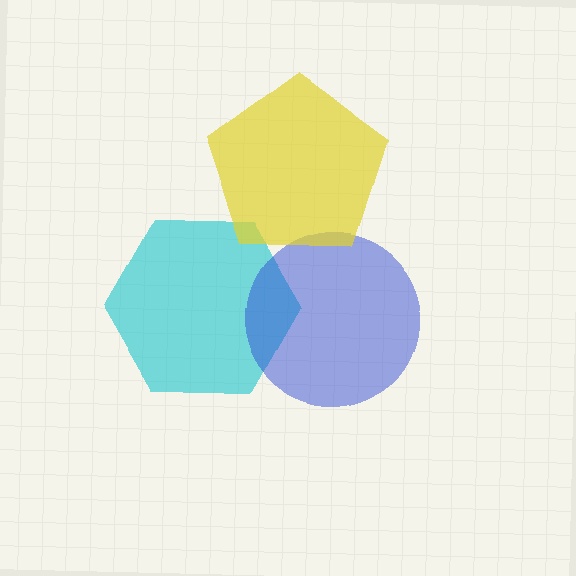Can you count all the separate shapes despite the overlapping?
Yes, there are 3 separate shapes.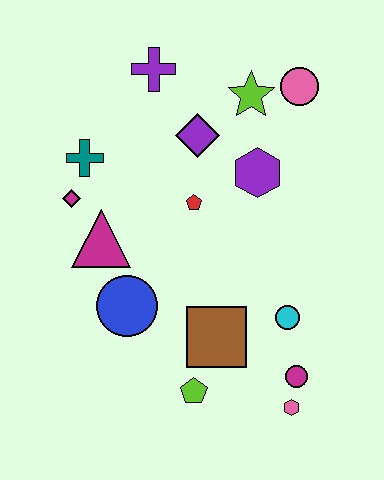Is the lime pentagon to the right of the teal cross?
Yes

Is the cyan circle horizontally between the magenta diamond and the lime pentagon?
No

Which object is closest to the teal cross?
The magenta diamond is closest to the teal cross.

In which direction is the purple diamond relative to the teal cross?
The purple diamond is to the right of the teal cross.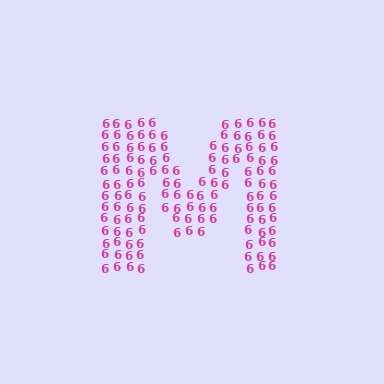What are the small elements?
The small elements are digit 6's.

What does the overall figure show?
The overall figure shows the letter M.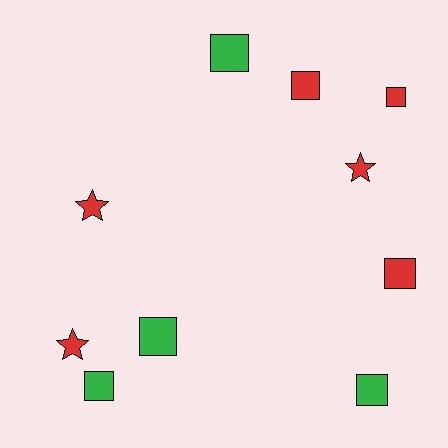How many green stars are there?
There are no green stars.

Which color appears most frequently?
Red, with 6 objects.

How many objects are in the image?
There are 10 objects.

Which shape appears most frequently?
Square, with 7 objects.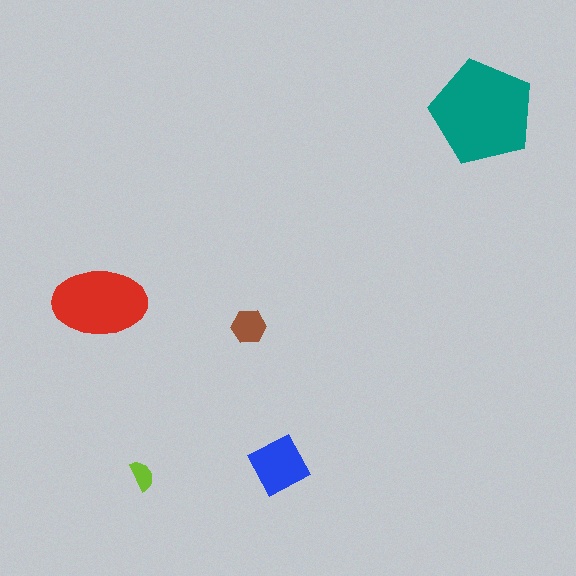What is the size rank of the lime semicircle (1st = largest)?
5th.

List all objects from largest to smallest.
The teal pentagon, the red ellipse, the blue diamond, the brown hexagon, the lime semicircle.